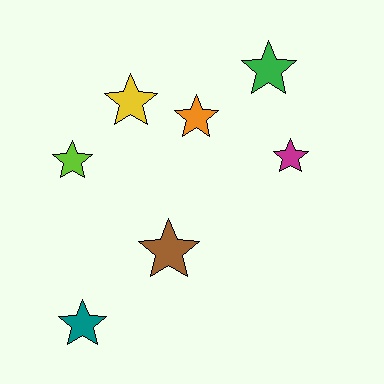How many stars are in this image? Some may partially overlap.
There are 7 stars.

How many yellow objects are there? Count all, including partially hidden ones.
There is 1 yellow object.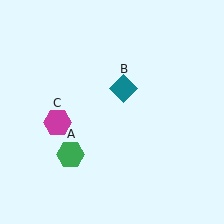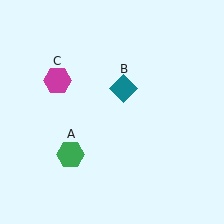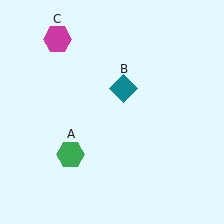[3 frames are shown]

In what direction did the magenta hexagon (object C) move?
The magenta hexagon (object C) moved up.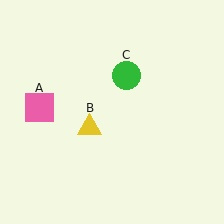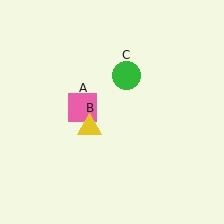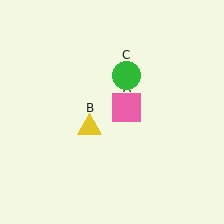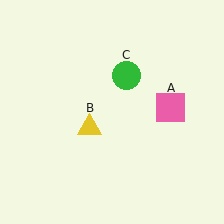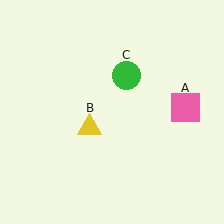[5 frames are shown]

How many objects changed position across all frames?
1 object changed position: pink square (object A).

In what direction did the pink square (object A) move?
The pink square (object A) moved right.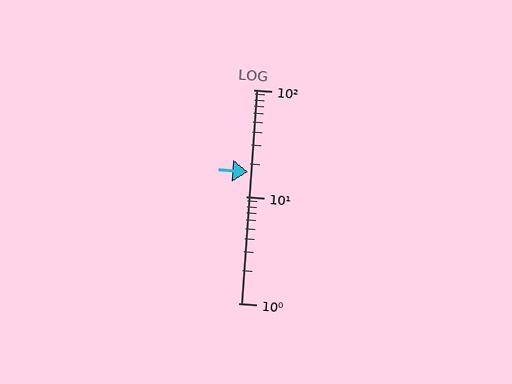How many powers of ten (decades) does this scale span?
The scale spans 2 decades, from 1 to 100.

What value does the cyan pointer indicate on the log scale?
The pointer indicates approximately 17.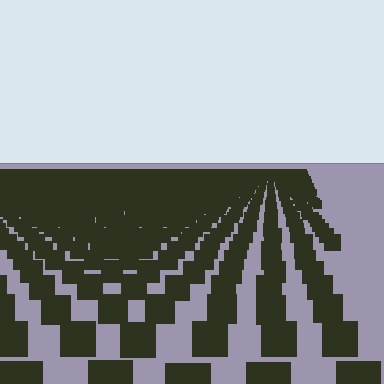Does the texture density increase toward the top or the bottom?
Density increases toward the top.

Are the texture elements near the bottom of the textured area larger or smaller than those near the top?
Larger. Near the bottom, elements are closer to the viewer and appear at a bigger on-screen size.